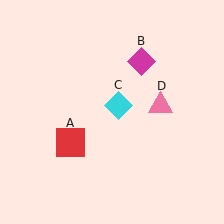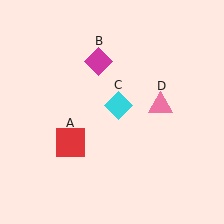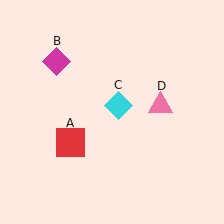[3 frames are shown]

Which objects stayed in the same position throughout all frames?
Red square (object A) and cyan diamond (object C) and pink triangle (object D) remained stationary.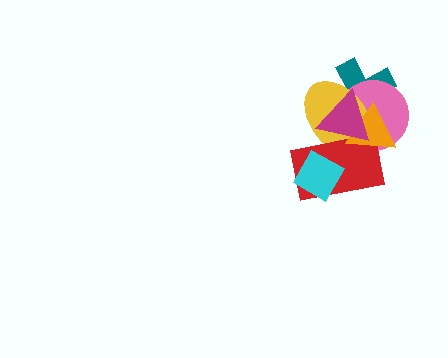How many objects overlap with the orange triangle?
5 objects overlap with the orange triangle.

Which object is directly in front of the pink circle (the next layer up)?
The yellow ellipse is directly in front of the pink circle.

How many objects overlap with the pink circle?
5 objects overlap with the pink circle.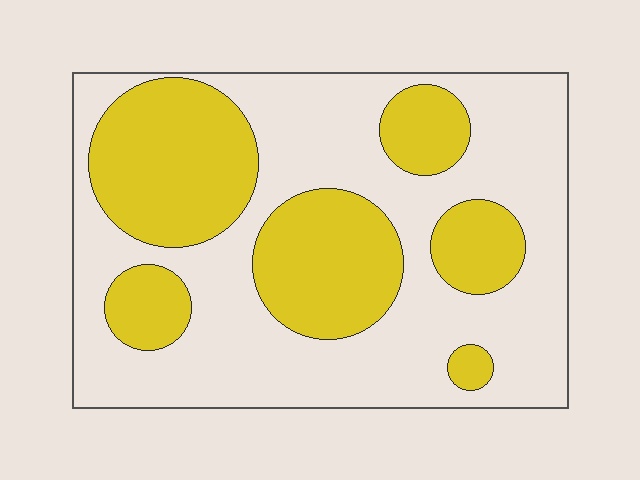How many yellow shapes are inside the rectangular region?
6.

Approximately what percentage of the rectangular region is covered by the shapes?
Approximately 35%.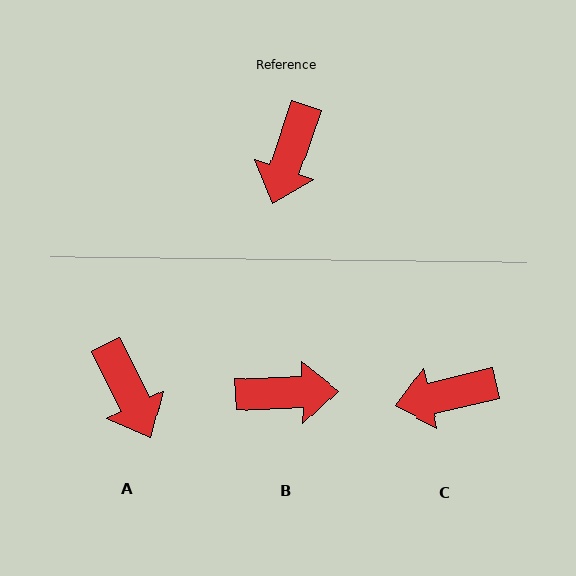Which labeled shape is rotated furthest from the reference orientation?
B, about 111 degrees away.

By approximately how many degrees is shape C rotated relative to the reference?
Approximately 58 degrees clockwise.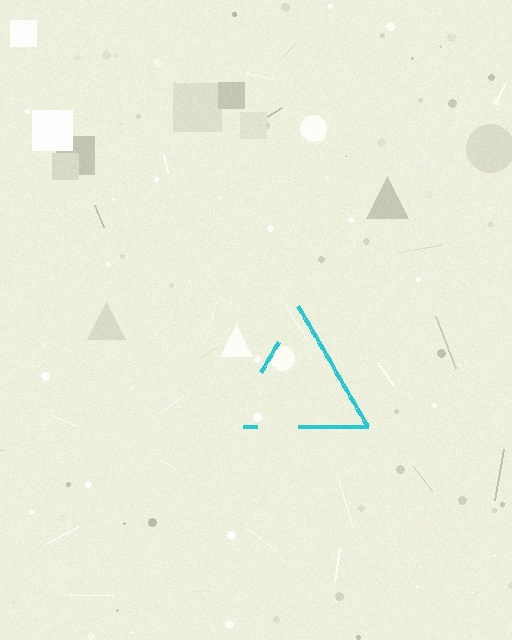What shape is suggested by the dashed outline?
The dashed outline suggests a triangle.